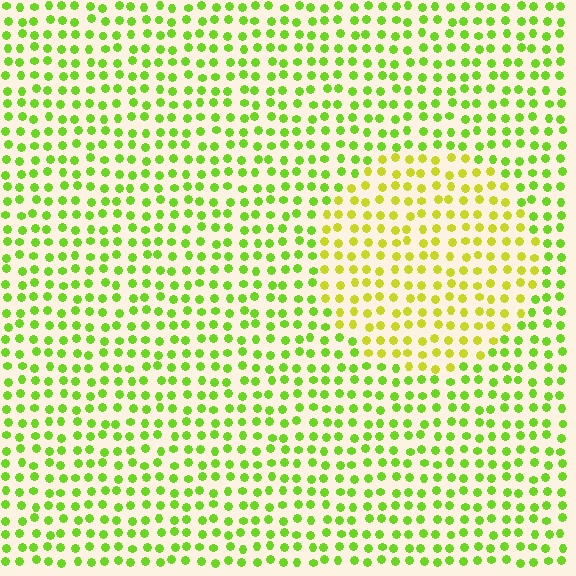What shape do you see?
I see a circle.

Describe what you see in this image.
The image is filled with small lime elements in a uniform arrangement. A circle-shaped region is visible where the elements are tinted to a slightly different hue, forming a subtle color boundary.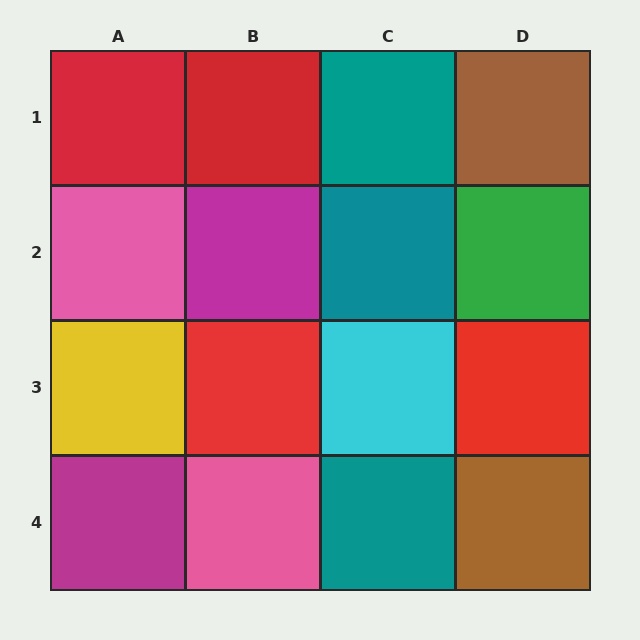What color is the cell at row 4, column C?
Teal.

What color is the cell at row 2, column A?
Pink.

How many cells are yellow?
1 cell is yellow.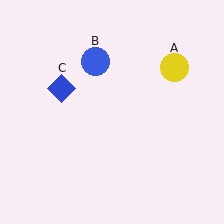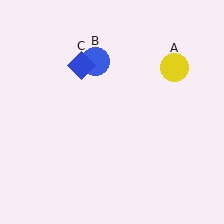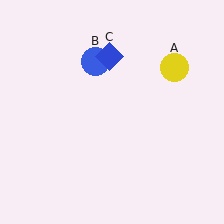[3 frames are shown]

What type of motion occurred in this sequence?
The blue diamond (object C) rotated clockwise around the center of the scene.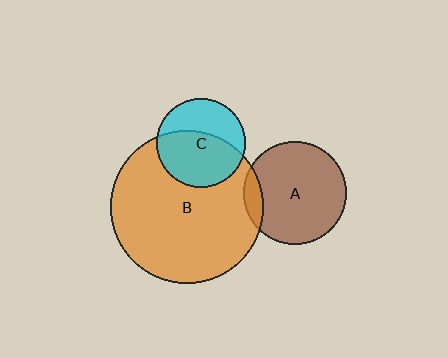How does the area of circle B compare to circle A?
Approximately 2.2 times.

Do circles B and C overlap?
Yes.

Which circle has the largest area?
Circle B (orange).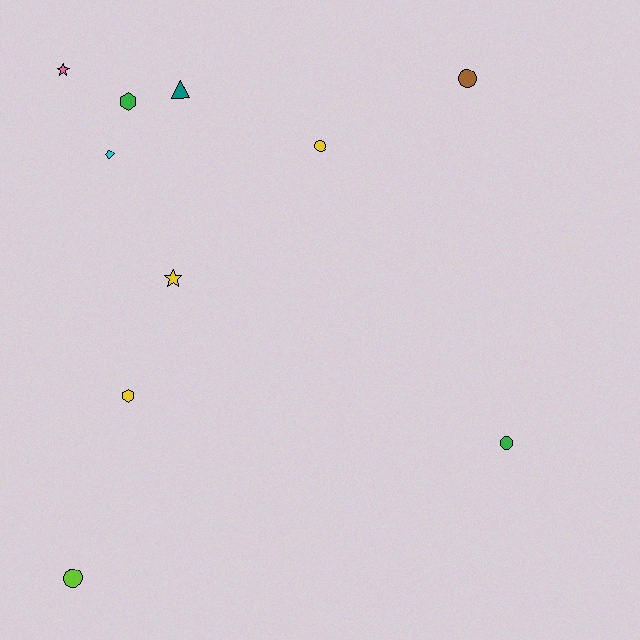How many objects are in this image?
There are 10 objects.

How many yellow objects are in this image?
There are 3 yellow objects.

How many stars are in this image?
There are 2 stars.